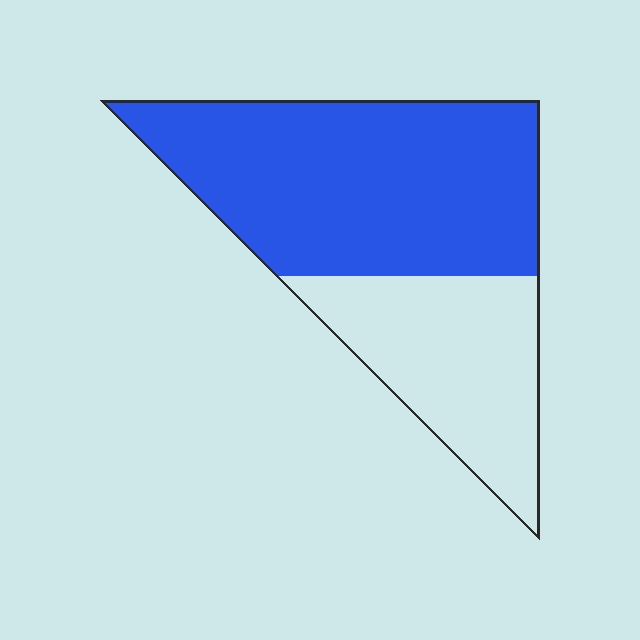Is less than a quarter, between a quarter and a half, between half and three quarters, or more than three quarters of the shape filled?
Between half and three quarters.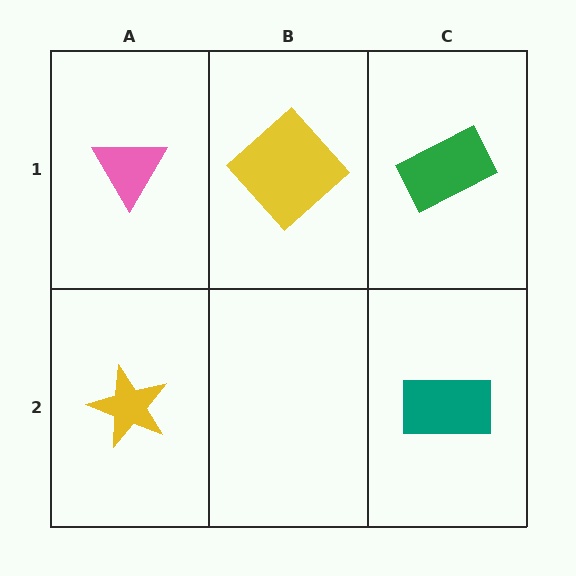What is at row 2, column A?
A yellow star.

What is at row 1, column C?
A green rectangle.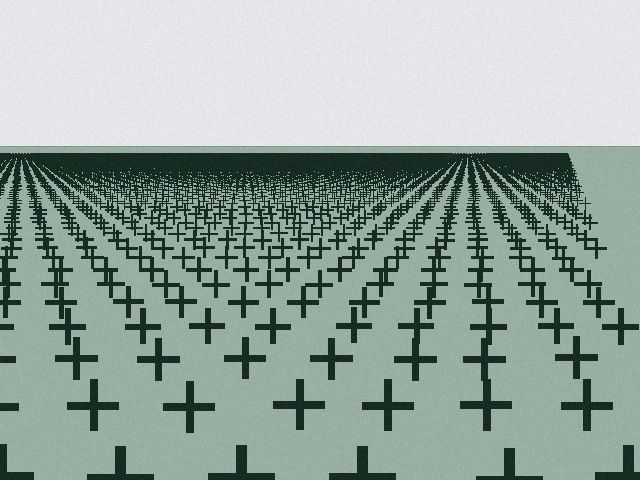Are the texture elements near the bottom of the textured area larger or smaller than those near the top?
Larger. Near the bottom, elements are closer to the viewer and appear at a bigger on-screen size.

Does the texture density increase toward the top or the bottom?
Density increases toward the top.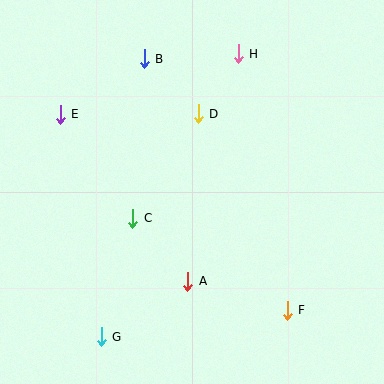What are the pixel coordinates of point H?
Point H is at (238, 54).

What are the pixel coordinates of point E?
Point E is at (60, 114).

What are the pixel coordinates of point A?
Point A is at (188, 281).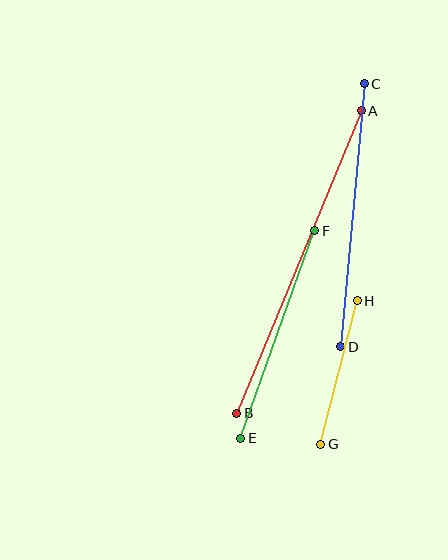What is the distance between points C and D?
The distance is approximately 264 pixels.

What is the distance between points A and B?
The distance is approximately 327 pixels.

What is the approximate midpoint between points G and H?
The midpoint is at approximately (339, 372) pixels.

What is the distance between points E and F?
The distance is approximately 220 pixels.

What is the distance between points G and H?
The distance is approximately 148 pixels.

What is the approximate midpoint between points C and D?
The midpoint is at approximately (353, 215) pixels.